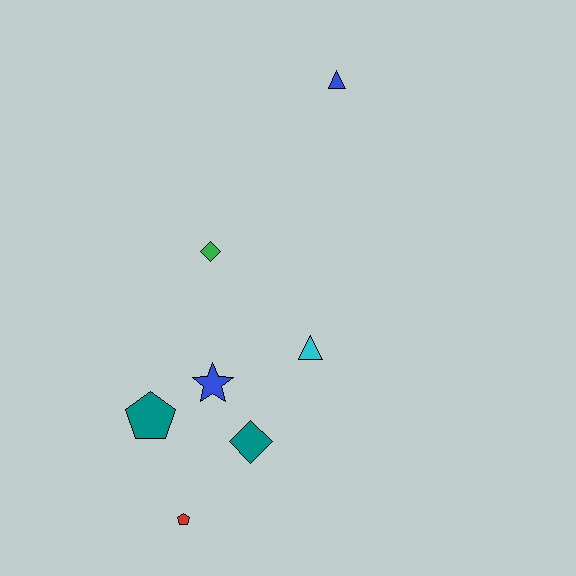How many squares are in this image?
There are no squares.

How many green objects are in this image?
There is 1 green object.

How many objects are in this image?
There are 7 objects.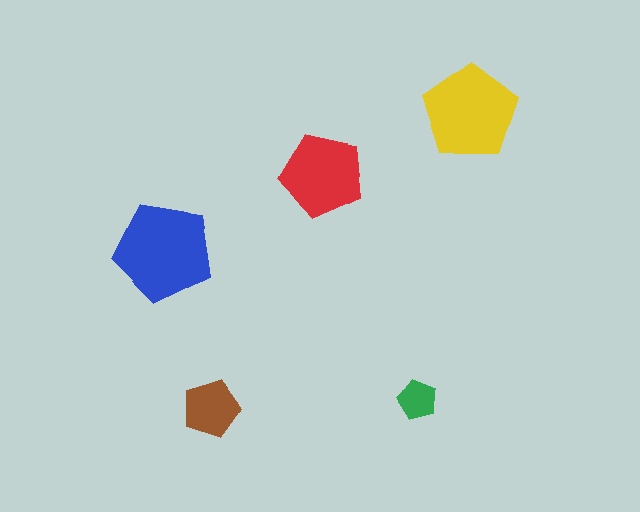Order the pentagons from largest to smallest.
the blue one, the yellow one, the red one, the brown one, the green one.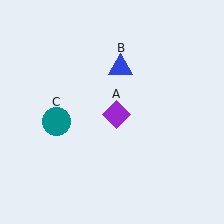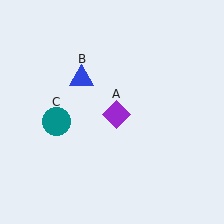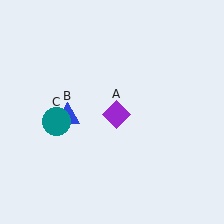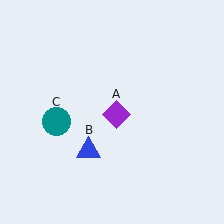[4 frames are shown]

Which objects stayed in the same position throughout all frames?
Purple diamond (object A) and teal circle (object C) remained stationary.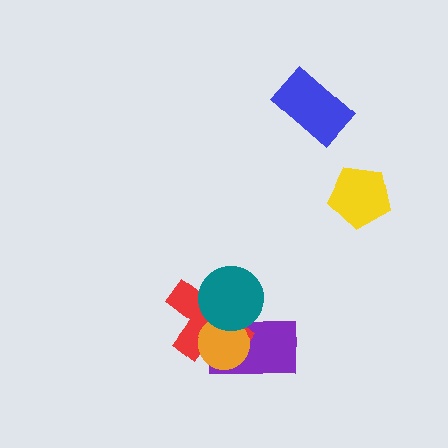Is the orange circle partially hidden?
Yes, it is partially covered by another shape.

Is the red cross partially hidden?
Yes, it is partially covered by another shape.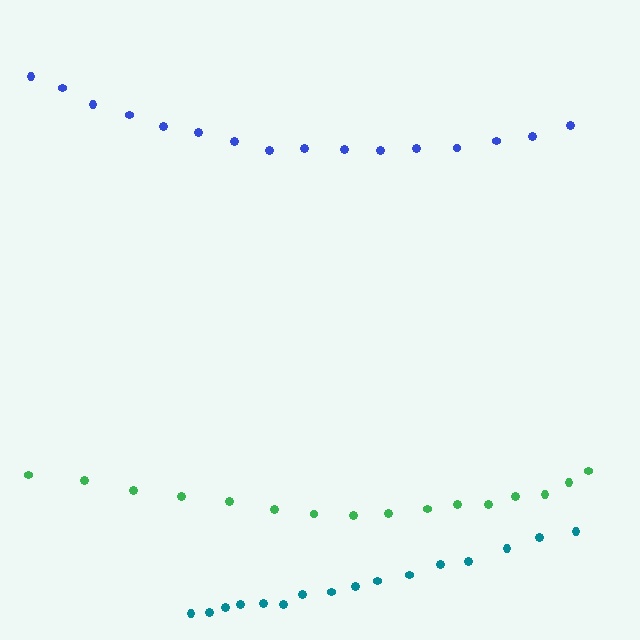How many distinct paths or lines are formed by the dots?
There are 3 distinct paths.